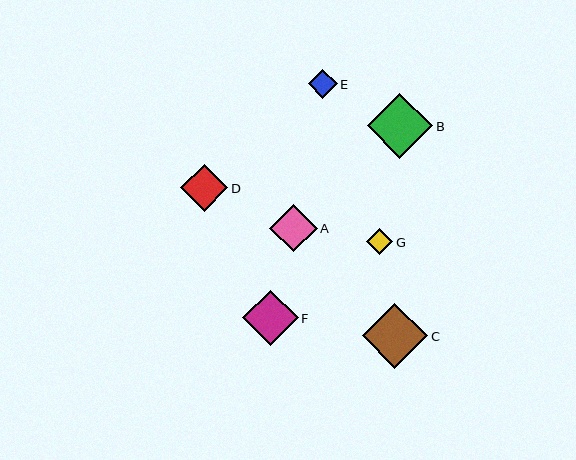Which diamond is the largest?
Diamond B is the largest with a size of approximately 66 pixels.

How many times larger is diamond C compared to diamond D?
Diamond C is approximately 1.4 times the size of diamond D.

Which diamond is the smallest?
Diamond G is the smallest with a size of approximately 26 pixels.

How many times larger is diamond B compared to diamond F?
Diamond B is approximately 1.2 times the size of diamond F.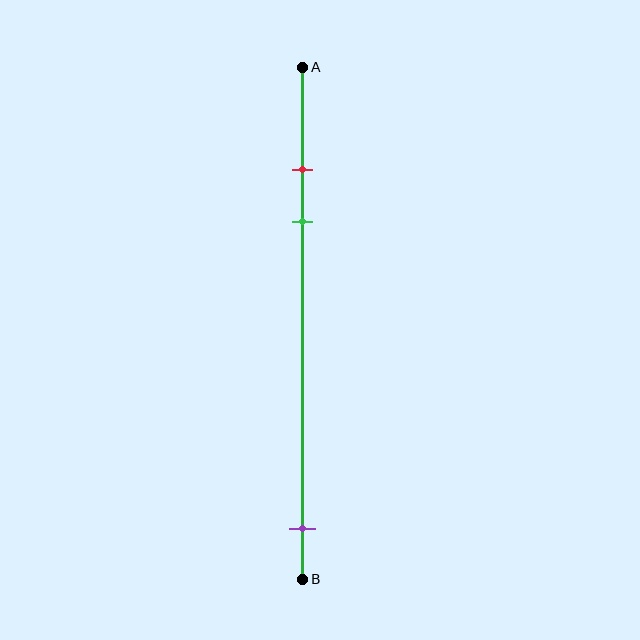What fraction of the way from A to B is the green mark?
The green mark is approximately 30% (0.3) of the way from A to B.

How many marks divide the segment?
There are 3 marks dividing the segment.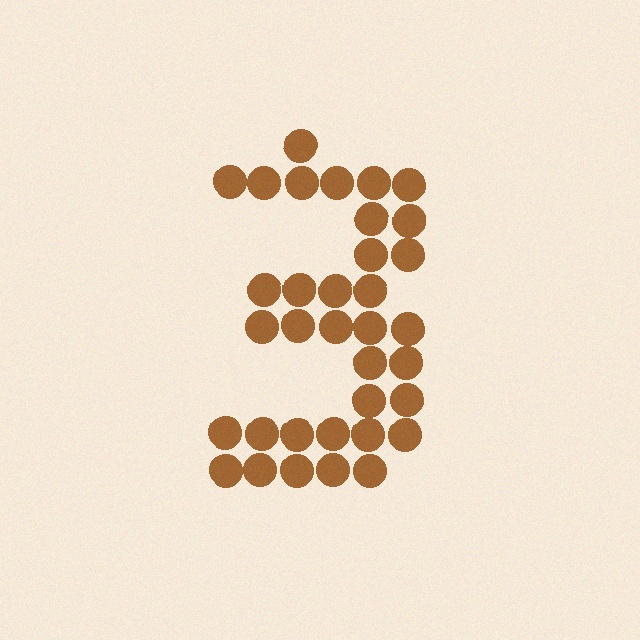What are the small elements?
The small elements are circles.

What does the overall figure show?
The overall figure shows the digit 3.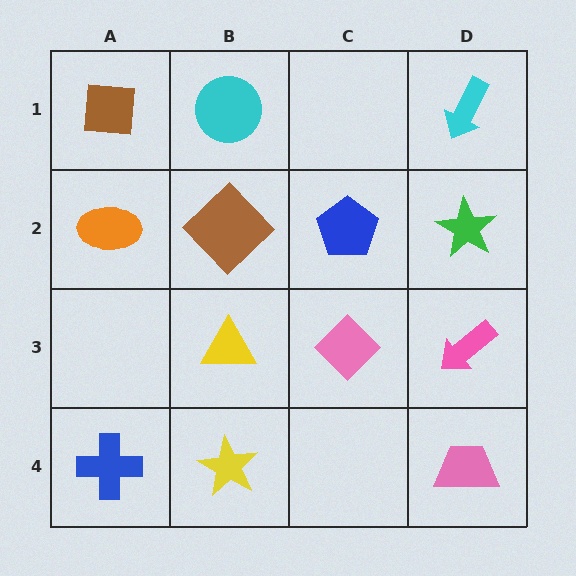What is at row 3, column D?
A pink arrow.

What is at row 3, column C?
A pink diamond.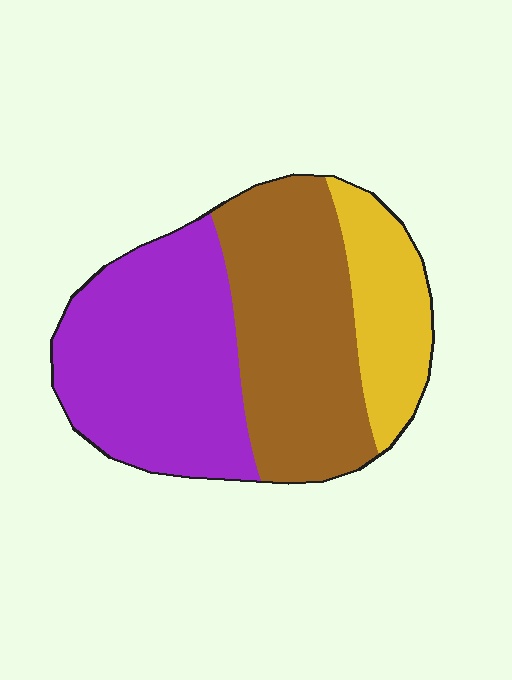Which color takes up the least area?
Yellow, at roughly 20%.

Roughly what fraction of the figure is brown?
Brown covers around 40% of the figure.